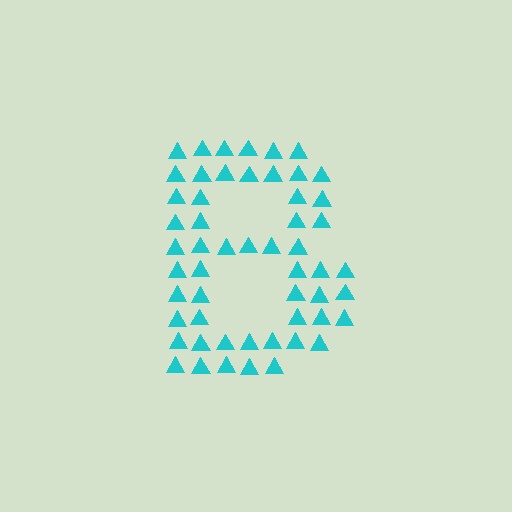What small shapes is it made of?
It is made of small triangles.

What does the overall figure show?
The overall figure shows the letter B.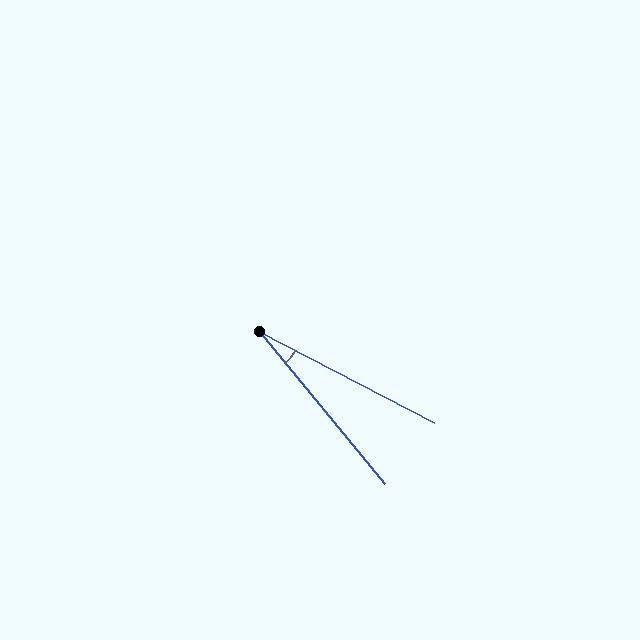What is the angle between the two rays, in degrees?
Approximately 23 degrees.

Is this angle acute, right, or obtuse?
It is acute.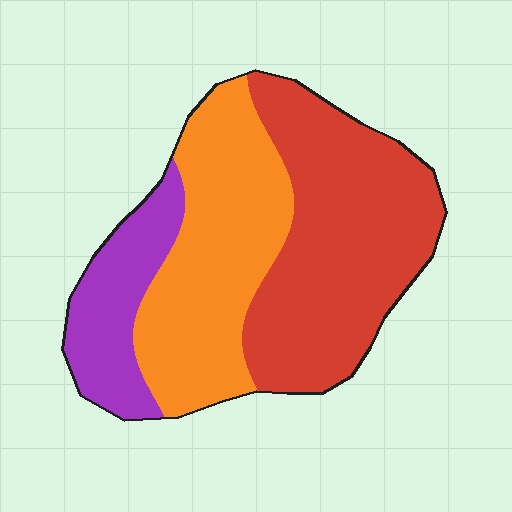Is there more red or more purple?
Red.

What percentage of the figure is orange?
Orange covers 37% of the figure.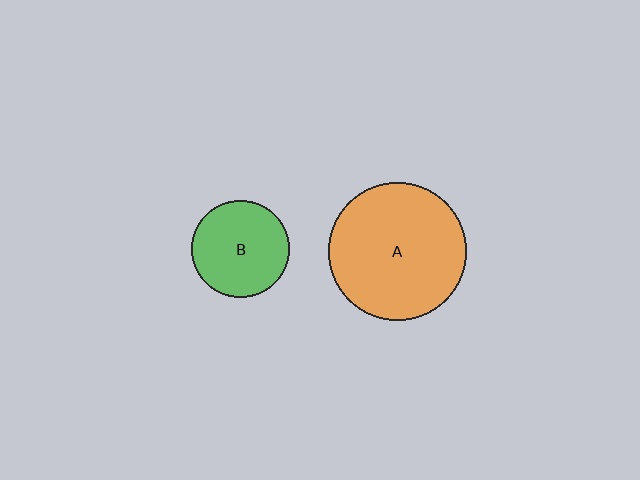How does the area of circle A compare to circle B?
Approximately 2.0 times.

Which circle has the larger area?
Circle A (orange).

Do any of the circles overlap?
No, none of the circles overlap.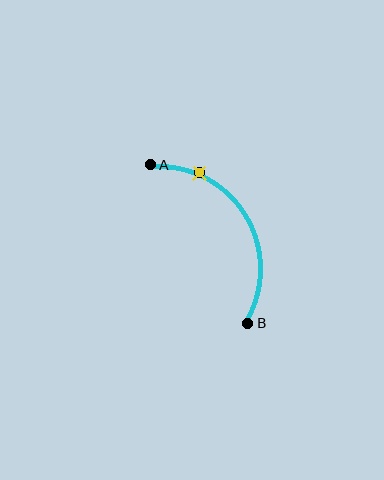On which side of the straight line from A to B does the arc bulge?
The arc bulges to the right of the straight line connecting A and B.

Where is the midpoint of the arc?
The arc midpoint is the point on the curve farthest from the straight line joining A and B. It sits to the right of that line.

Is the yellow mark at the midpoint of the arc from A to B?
No. The yellow mark lies on the arc but is closer to endpoint A. The arc midpoint would be at the point on the curve equidistant along the arc from both A and B.